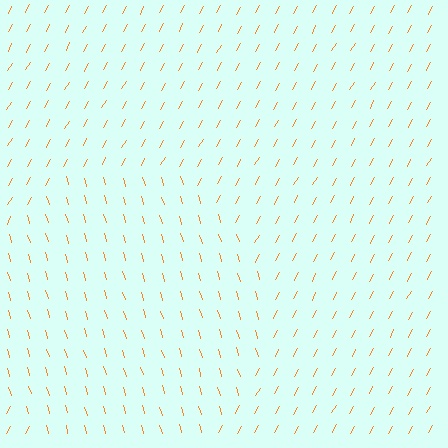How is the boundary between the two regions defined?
The boundary is defined purely by a change in line orientation (approximately 45 degrees difference). All lines are the same color and thickness.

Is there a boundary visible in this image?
Yes, there is a texture boundary formed by a change in line orientation.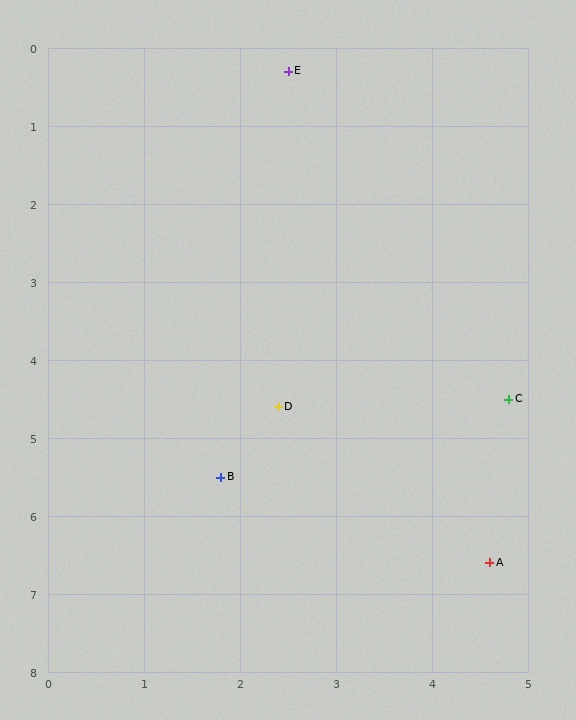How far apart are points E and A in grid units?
Points E and A are about 6.6 grid units apart.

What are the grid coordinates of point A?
Point A is at approximately (4.6, 6.6).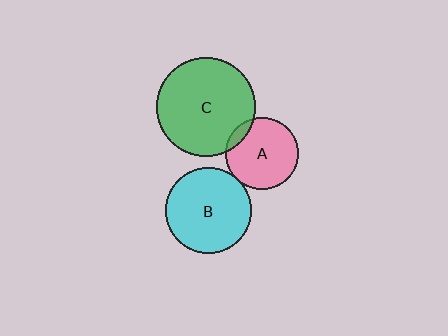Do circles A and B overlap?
Yes.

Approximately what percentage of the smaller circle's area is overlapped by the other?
Approximately 5%.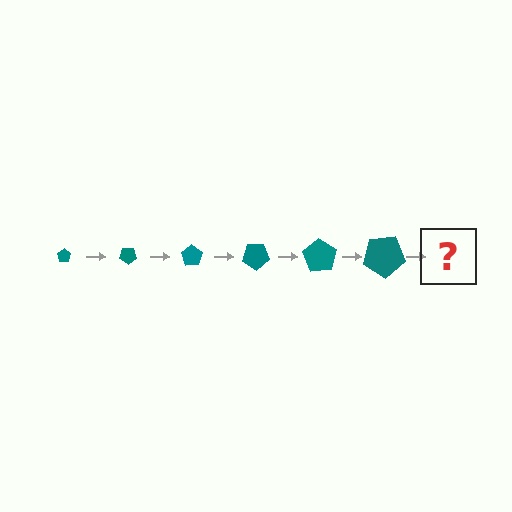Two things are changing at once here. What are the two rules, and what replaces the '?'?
The two rules are that the pentagon grows larger each step and it rotates 35 degrees each step. The '?' should be a pentagon, larger than the previous one and rotated 210 degrees from the start.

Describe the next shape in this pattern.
It should be a pentagon, larger than the previous one and rotated 210 degrees from the start.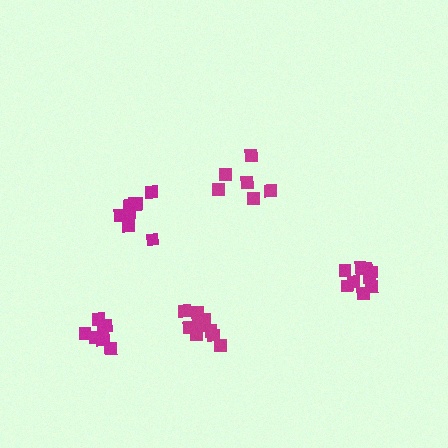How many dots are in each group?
Group 1: 6 dots, Group 2: 11 dots, Group 3: 9 dots, Group 4: 10 dots, Group 5: 8 dots (44 total).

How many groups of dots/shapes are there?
There are 5 groups.